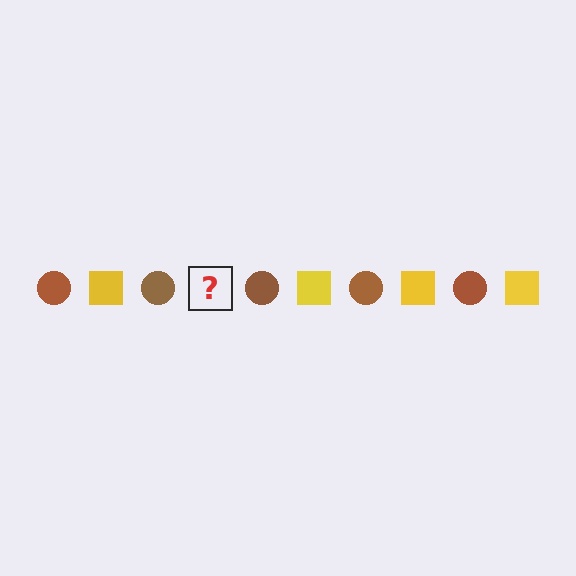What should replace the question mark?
The question mark should be replaced with a yellow square.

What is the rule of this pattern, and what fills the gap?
The rule is that the pattern alternates between brown circle and yellow square. The gap should be filled with a yellow square.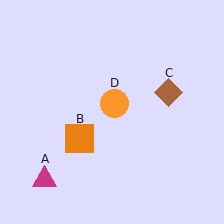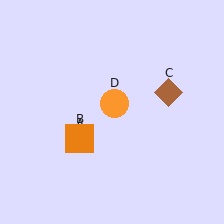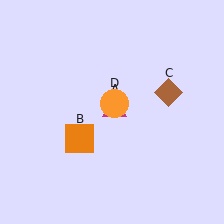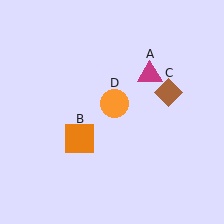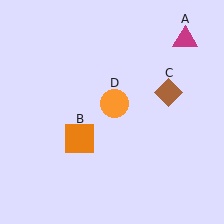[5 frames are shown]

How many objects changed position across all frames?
1 object changed position: magenta triangle (object A).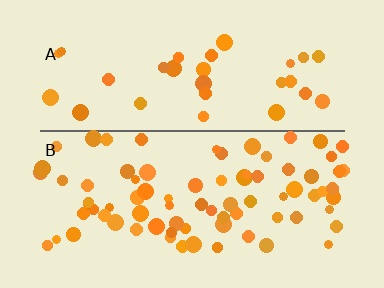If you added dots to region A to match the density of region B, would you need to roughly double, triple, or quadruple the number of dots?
Approximately double.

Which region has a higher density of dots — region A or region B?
B (the bottom).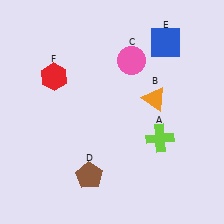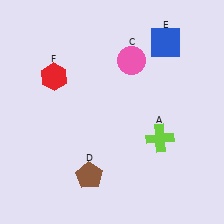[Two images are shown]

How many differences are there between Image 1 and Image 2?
There is 1 difference between the two images.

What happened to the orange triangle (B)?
The orange triangle (B) was removed in Image 2. It was in the top-right area of Image 1.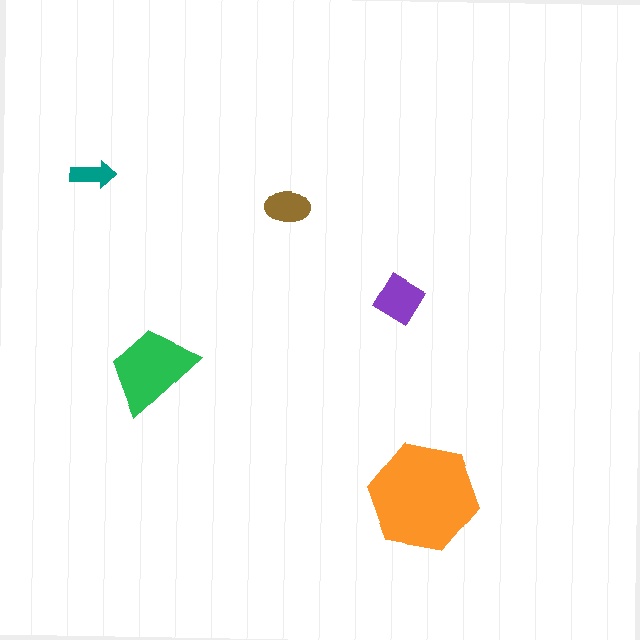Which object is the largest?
The orange hexagon.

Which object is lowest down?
The orange hexagon is bottommost.